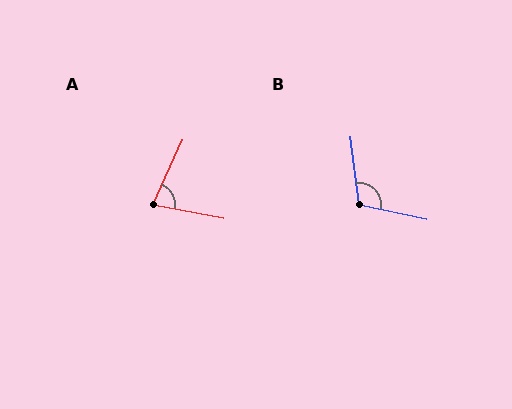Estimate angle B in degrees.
Approximately 109 degrees.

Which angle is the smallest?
A, at approximately 75 degrees.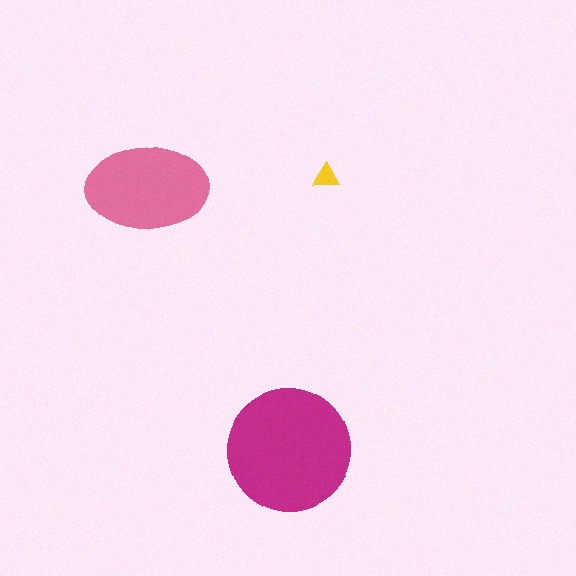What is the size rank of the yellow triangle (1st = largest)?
3rd.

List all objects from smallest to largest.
The yellow triangle, the pink ellipse, the magenta circle.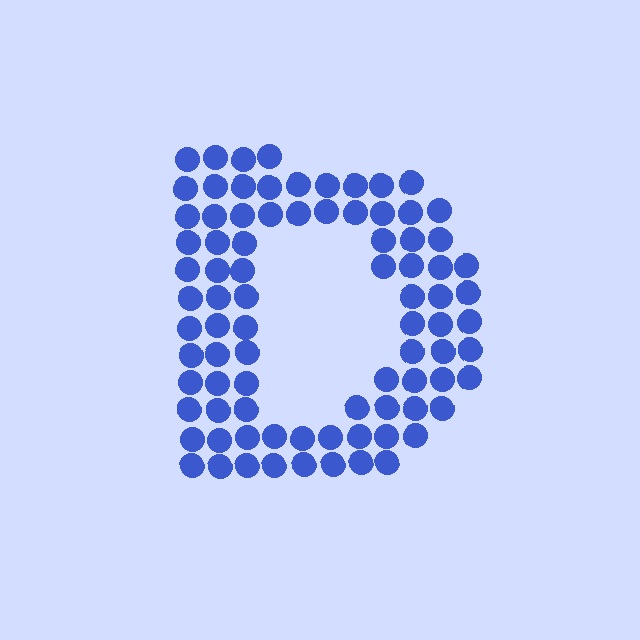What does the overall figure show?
The overall figure shows the letter D.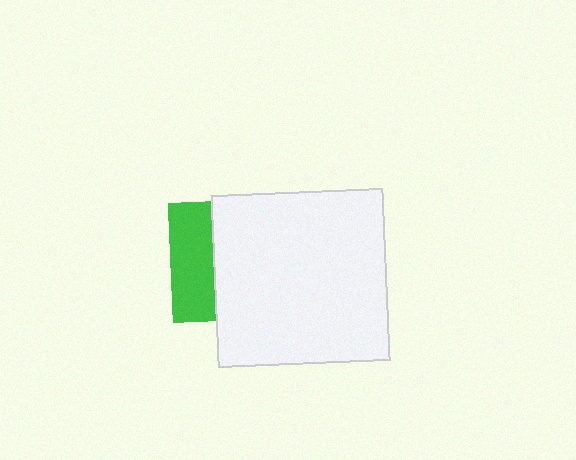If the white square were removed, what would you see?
You would see the complete green square.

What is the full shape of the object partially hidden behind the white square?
The partially hidden object is a green square.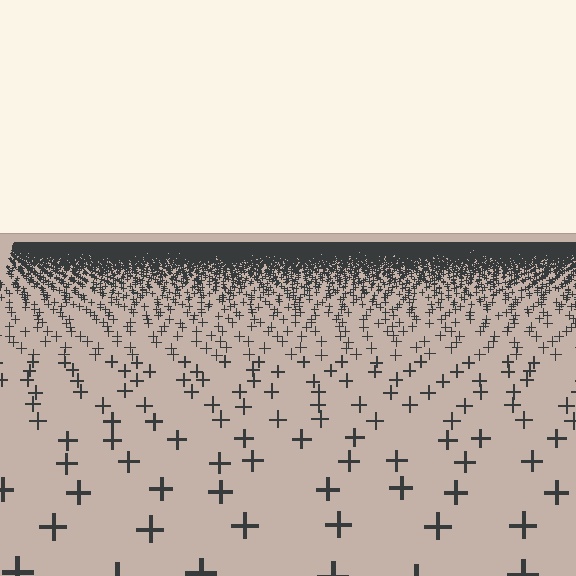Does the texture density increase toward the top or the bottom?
Density increases toward the top.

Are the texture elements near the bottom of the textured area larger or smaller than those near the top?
Larger. Near the bottom, elements are closer to the viewer and appear at a bigger on-screen size.